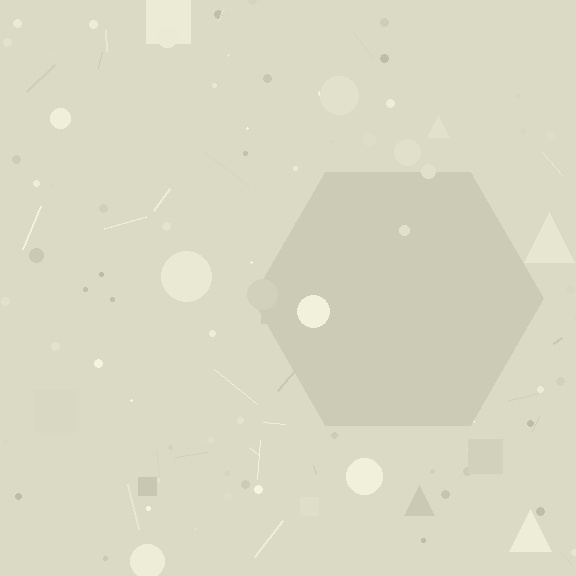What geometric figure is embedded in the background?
A hexagon is embedded in the background.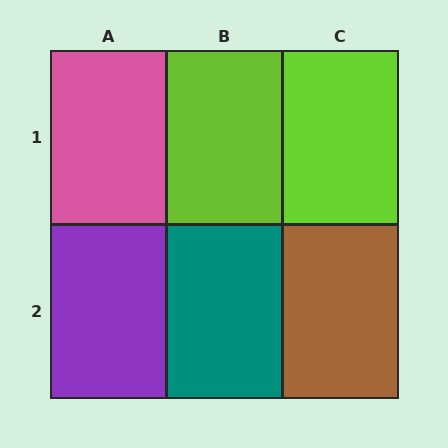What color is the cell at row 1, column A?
Pink.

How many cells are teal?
1 cell is teal.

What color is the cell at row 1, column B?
Lime.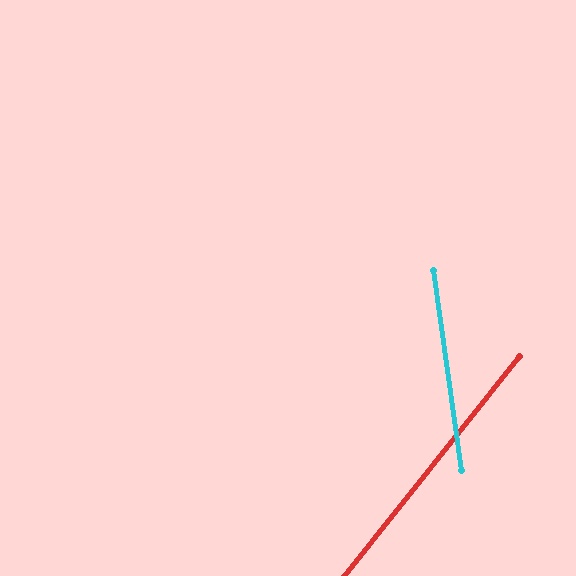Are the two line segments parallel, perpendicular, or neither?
Neither parallel nor perpendicular — they differ by about 47°.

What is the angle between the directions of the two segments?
Approximately 47 degrees.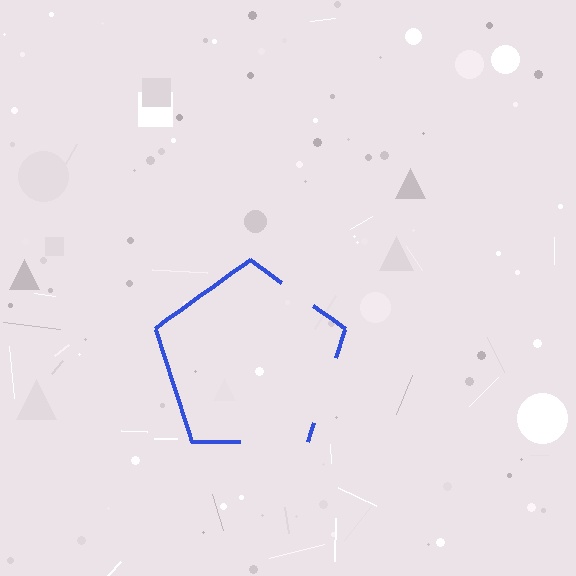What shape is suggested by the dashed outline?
The dashed outline suggests a pentagon.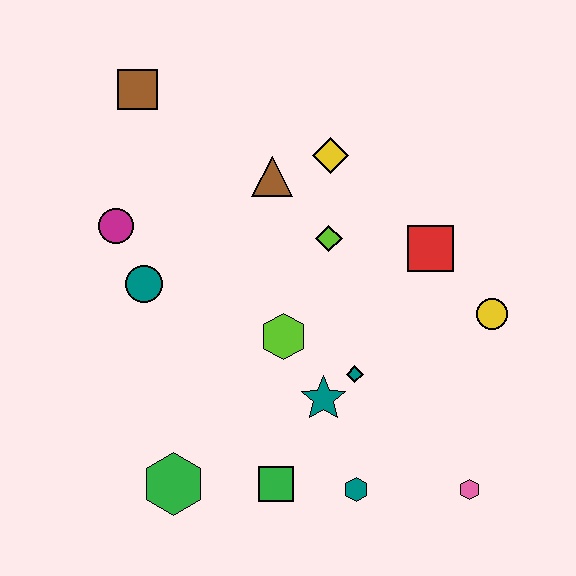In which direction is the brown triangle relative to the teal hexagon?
The brown triangle is above the teal hexagon.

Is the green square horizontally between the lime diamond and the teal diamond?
No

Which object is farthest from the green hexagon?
The brown square is farthest from the green hexagon.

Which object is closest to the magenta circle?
The teal circle is closest to the magenta circle.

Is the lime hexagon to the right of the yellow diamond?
No